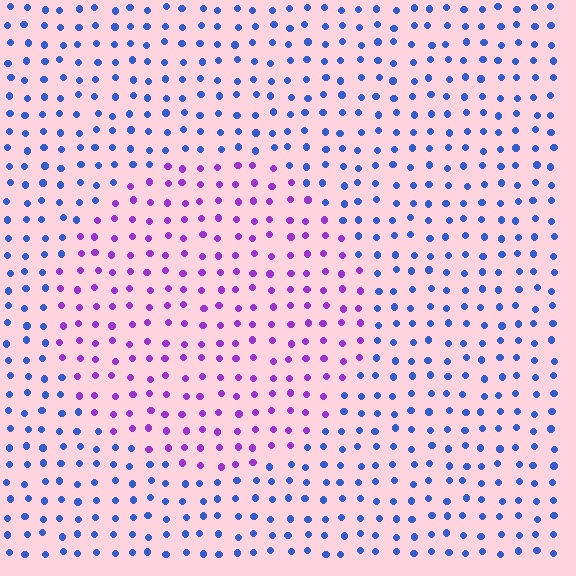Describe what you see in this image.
The image is filled with small blue elements in a uniform arrangement. A circle-shaped region is visible where the elements are tinted to a slightly different hue, forming a subtle color boundary.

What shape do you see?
I see a circle.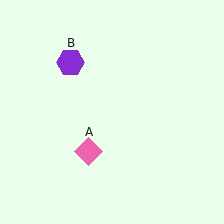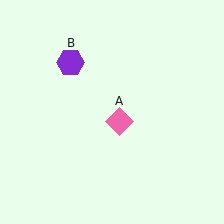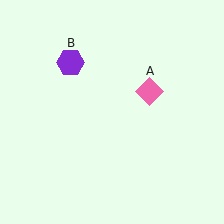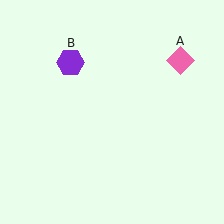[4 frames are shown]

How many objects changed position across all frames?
1 object changed position: pink diamond (object A).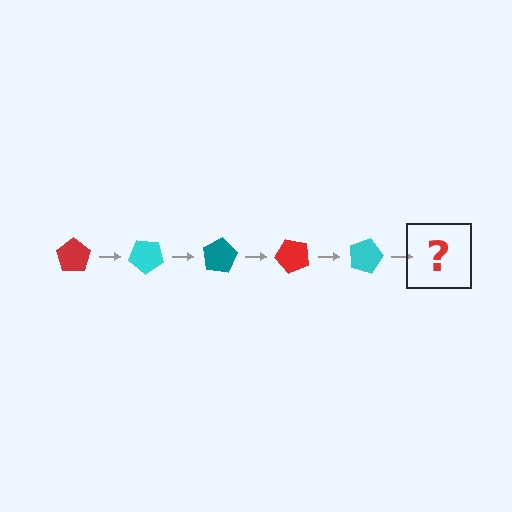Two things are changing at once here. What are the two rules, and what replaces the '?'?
The two rules are that it rotates 40 degrees each step and the color cycles through red, cyan, and teal. The '?' should be a teal pentagon, rotated 200 degrees from the start.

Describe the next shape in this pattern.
It should be a teal pentagon, rotated 200 degrees from the start.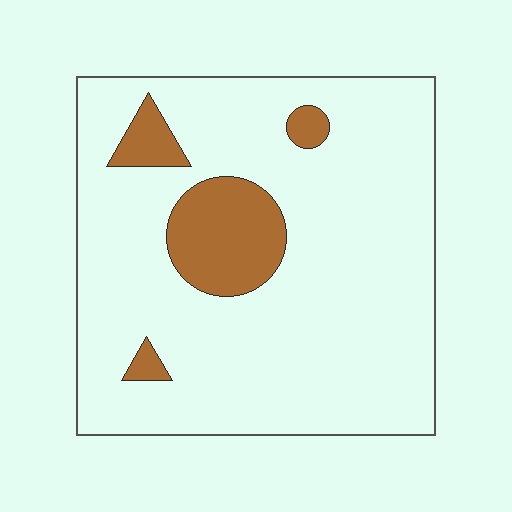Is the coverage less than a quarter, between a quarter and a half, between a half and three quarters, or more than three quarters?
Less than a quarter.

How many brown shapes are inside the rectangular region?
4.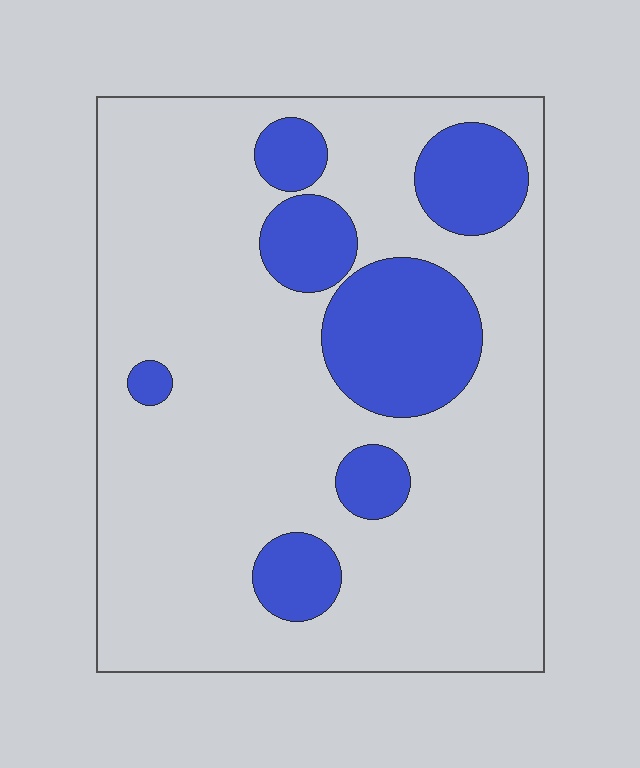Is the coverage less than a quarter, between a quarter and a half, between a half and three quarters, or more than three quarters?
Less than a quarter.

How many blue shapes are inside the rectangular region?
7.